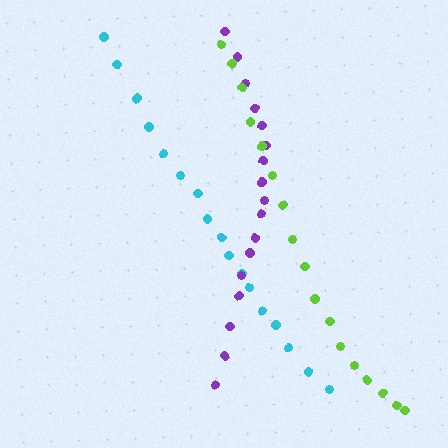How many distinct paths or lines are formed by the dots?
There are 3 distinct paths.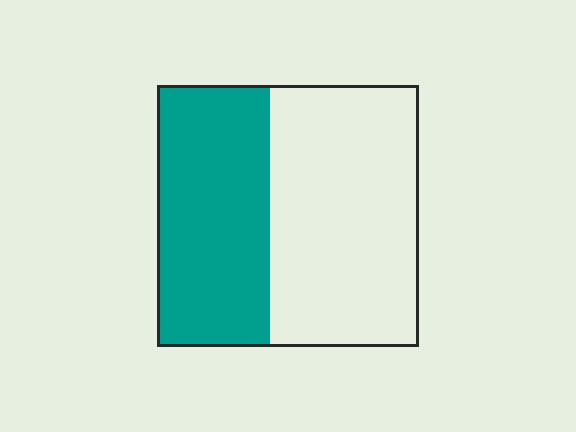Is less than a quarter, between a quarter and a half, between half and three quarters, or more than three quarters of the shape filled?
Between a quarter and a half.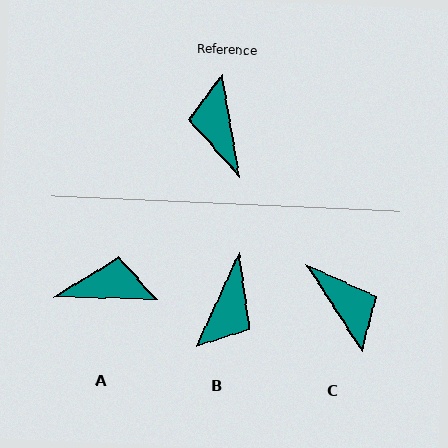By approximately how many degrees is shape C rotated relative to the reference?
Approximately 157 degrees clockwise.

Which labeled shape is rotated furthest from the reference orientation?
C, about 157 degrees away.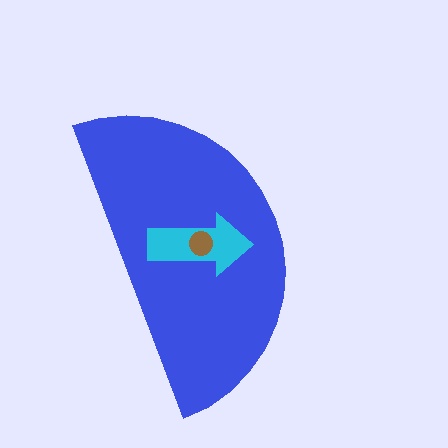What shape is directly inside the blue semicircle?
The cyan arrow.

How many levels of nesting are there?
3.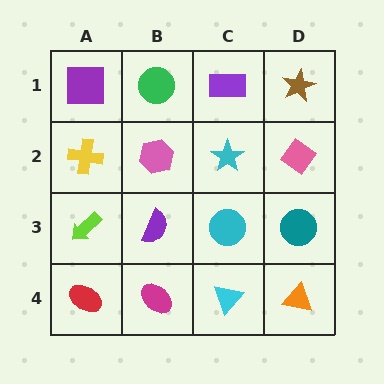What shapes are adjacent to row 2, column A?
A purple square (row 1, column A), a lime arrow (row 3, column A), a pink hexagon (row 2, column B).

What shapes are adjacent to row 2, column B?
A green circle (row 1, column B), a purple semicircle (row 3, column B), a yellow cross (row 2, column A), a cyan star (row 2, column C).